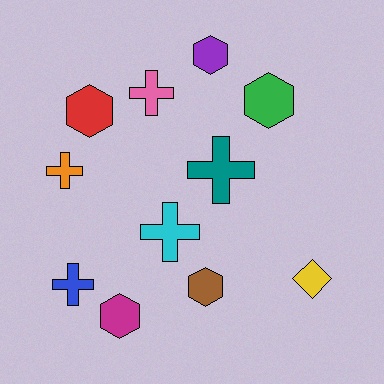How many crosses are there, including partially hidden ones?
There are 5 crosses.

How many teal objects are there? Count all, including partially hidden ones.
There is 1 teal object.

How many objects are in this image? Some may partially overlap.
There are 11 objects.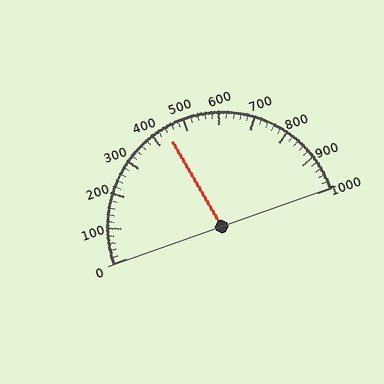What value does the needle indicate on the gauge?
The needle indicates approximately 440.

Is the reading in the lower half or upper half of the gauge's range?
The reading is in the lower half of the range (0 to 1000).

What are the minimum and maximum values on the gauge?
The gauge ranges from 0 to 1000.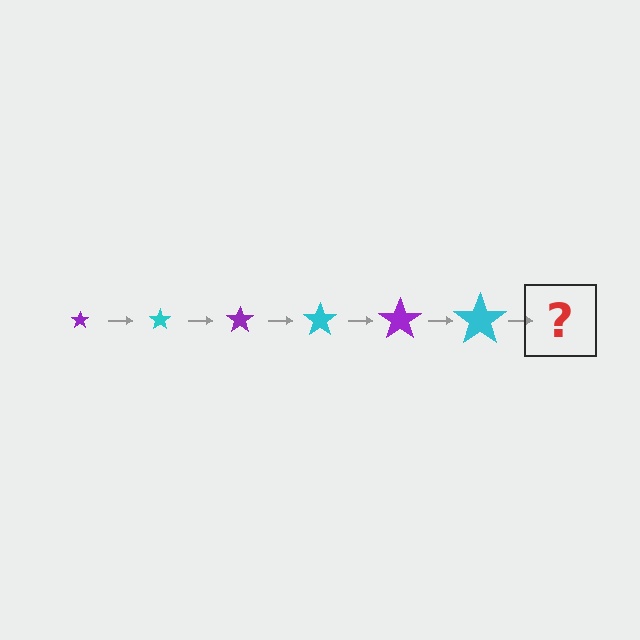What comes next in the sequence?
The next element should be a purple star, larger than the previous one.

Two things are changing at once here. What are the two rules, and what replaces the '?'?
The two rules are that the star grows larger each step and the color cycles through purple and cyan. The '?' should be a purple star, larger than the previous one.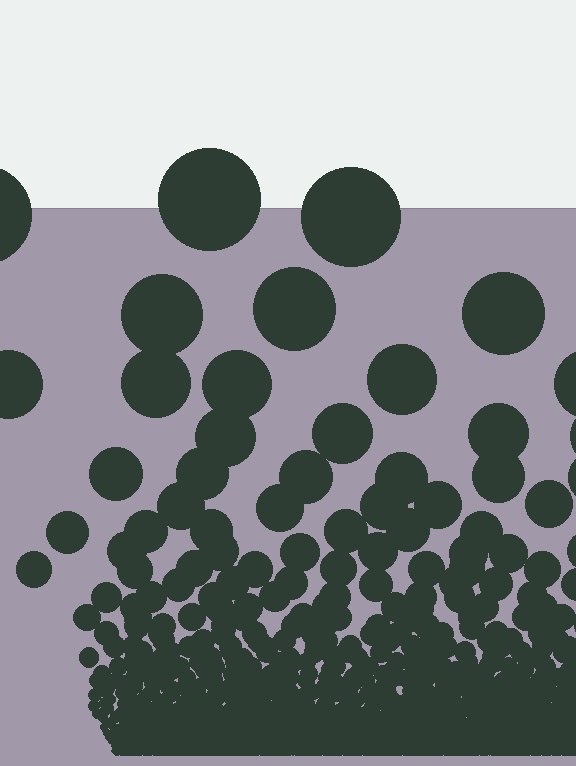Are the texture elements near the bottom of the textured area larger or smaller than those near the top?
Smaller. The gradient is inverted — elements near the bottom are smaller and denser.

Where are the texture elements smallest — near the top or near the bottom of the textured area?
Near the bottom.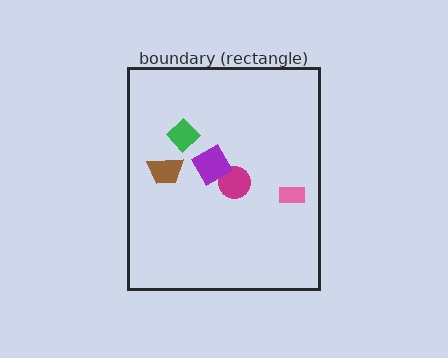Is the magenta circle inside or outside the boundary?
Inside.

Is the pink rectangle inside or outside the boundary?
Inside.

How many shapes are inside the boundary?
5 inside, 0 outside.